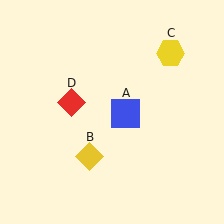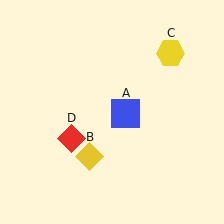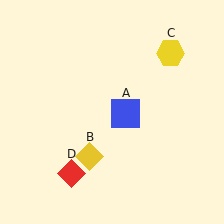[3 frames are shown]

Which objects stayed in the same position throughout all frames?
Blue square (object A) and yellow diamond (object B) and yellow hexagon (object C) remained stationary.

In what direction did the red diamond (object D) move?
The red diamond (object D) moved down.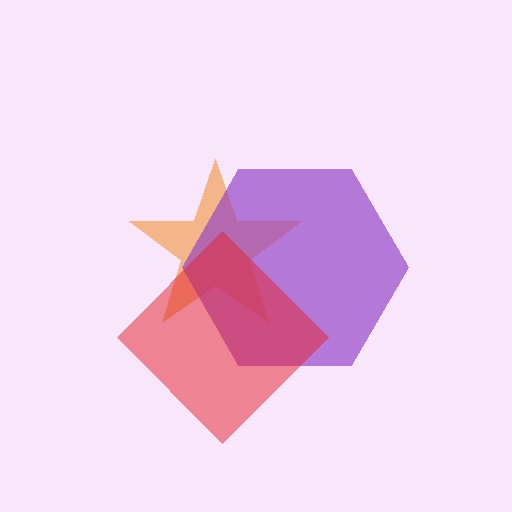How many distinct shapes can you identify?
There are 3 distinct shapes: an orange star, a purple hexagon, a red diamond.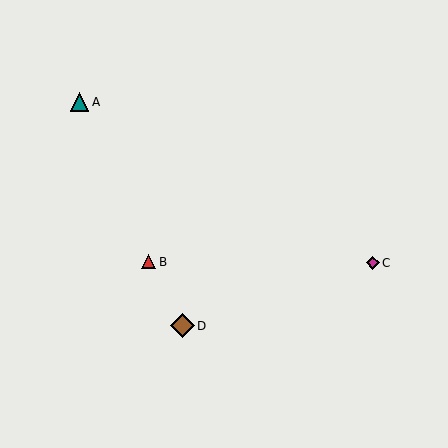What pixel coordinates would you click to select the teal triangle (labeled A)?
Click at (80, 102) to select the teal triangle A.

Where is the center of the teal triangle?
The center of the teal triangle is at (80, 102).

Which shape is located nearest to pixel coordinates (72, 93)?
The teal triangle (labeled A) at (80, 102) is nearest to that location.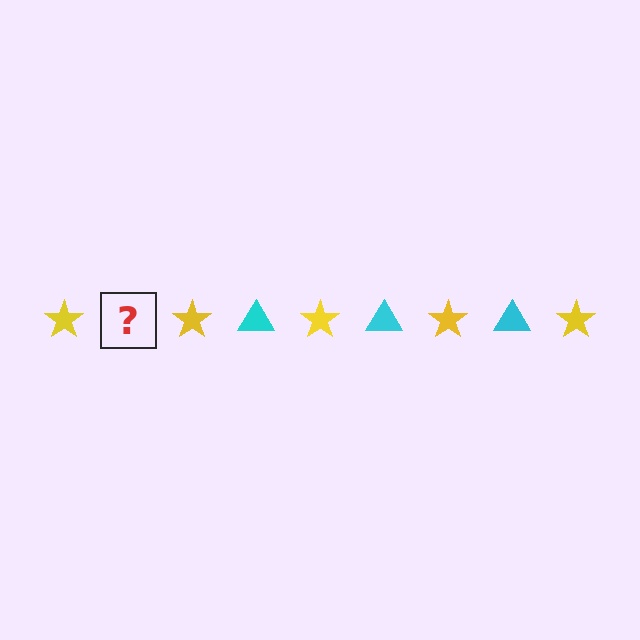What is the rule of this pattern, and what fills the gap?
The rule is that the pattern alternates between yellow star and cyan triangle. The gap should be filled with a cyan triangle.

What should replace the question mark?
The question mark should be replaced with a cyan triangle.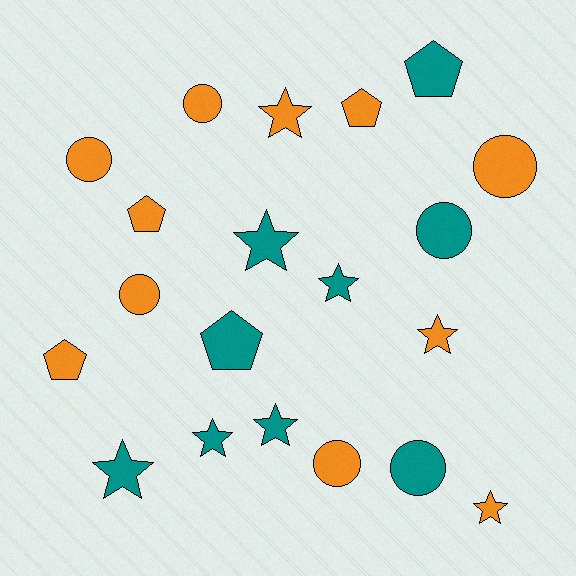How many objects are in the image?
There are 20 objects.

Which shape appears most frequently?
Star, with 8 objects.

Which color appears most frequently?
Orange, with 11 objects.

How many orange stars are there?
There are 3 orange stars.